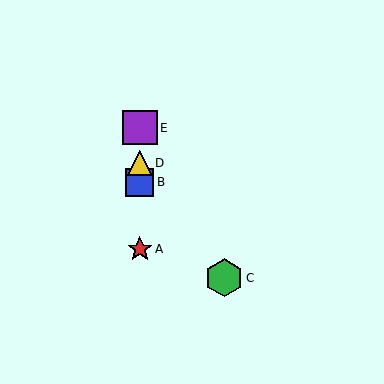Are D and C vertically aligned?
No, D is at x≈140 and C is at x≈224.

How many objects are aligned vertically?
4 objects (A, B, D, E) are aligned vertically.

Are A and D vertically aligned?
Yes, both are at x≈140.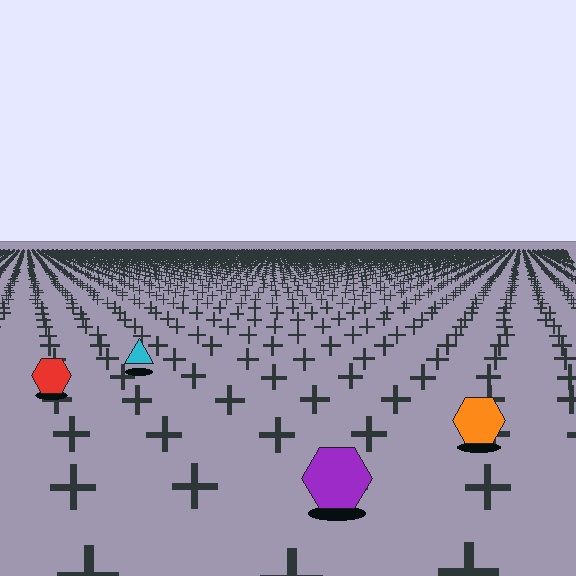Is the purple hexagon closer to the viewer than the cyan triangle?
Yes. The purple hexagon is closer — you can tell from the texture gradient: the ground texture is coarser near it.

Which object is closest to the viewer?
The purple hexagon is closest. The texture marks near it are larger and more spread out.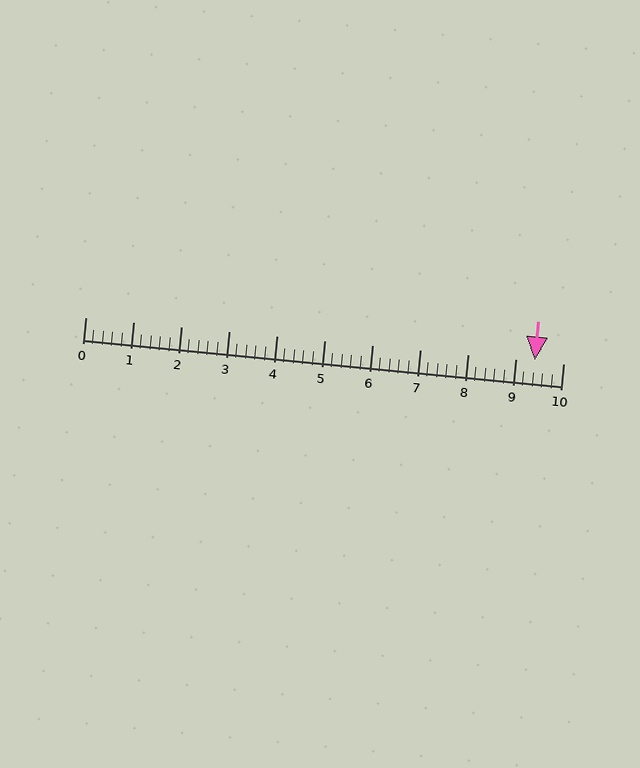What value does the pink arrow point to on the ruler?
The pink arrow points to approximately 9.4.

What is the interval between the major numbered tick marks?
The major tick marks are spaced 1 units apart.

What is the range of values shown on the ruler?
The ruler shows values from 0 to 10.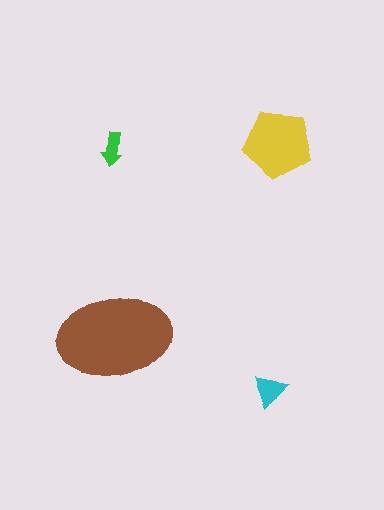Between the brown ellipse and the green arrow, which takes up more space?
The brown ellipse.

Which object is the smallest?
The green arrow.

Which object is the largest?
The brown ellipse.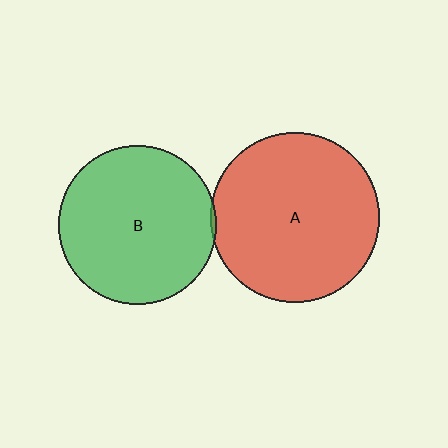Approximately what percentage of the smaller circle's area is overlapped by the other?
Approximately 5%.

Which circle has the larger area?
Circle A (red).